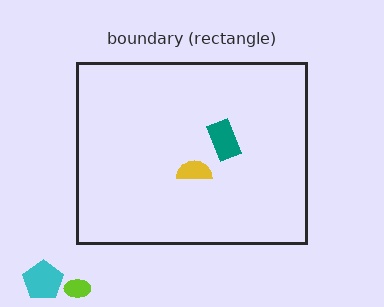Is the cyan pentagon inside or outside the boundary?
Outside.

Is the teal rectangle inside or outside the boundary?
Inside.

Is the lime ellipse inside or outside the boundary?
Outside.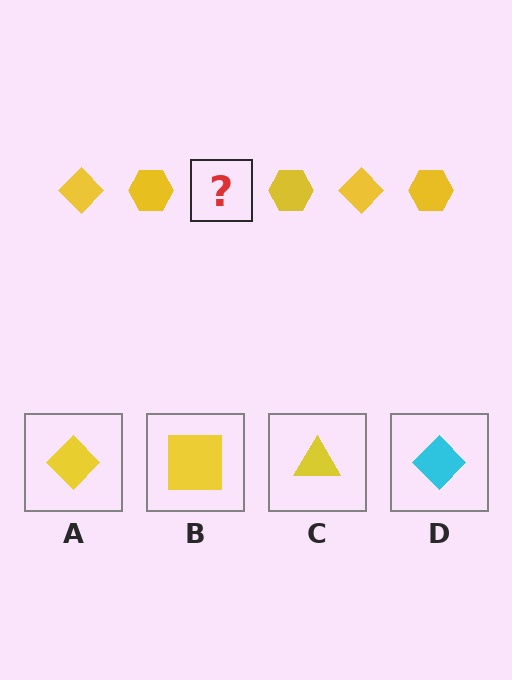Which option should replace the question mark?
Option A.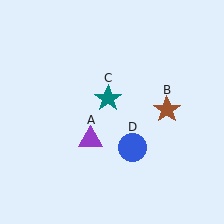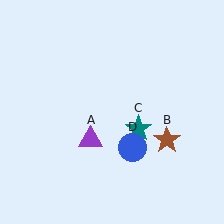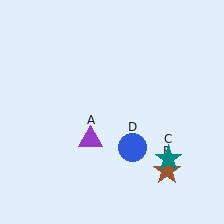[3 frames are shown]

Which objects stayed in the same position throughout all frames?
Purple triangle (object A) and blue circle (object D) remained stationary.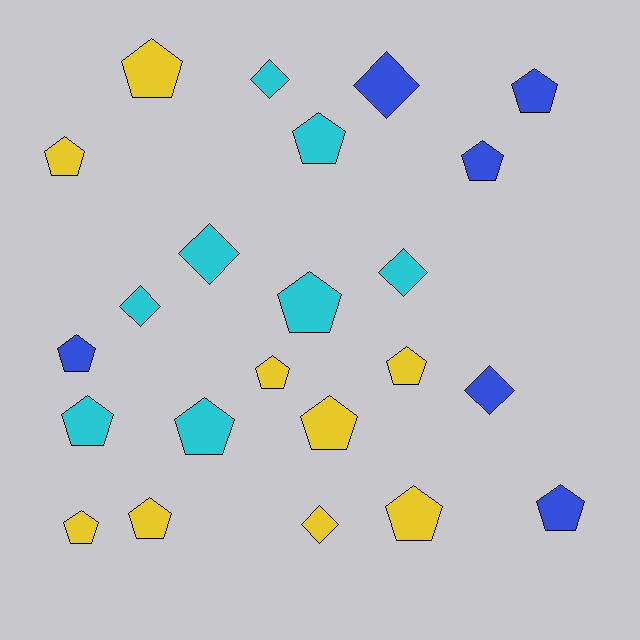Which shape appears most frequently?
Pentagon, with 16 objects.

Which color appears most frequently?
Yellow, with 9 objects.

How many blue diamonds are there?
There are 2 blue diamonds.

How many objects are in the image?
There are 23 objects.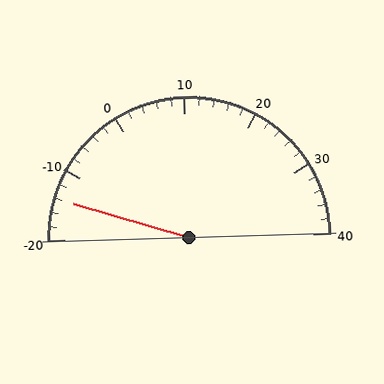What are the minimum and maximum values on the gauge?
The gauge ranges from -20 to 40.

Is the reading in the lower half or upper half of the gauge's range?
The reading is in the lower half of the range (-20 to 40).